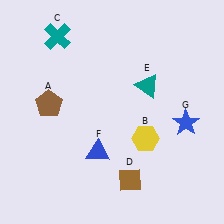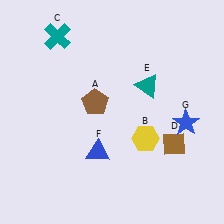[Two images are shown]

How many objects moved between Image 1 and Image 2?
2 objects moved between the two images.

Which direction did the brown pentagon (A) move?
The brown pentagon (A) moved right.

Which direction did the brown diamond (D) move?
The brown diamond (D) moved right.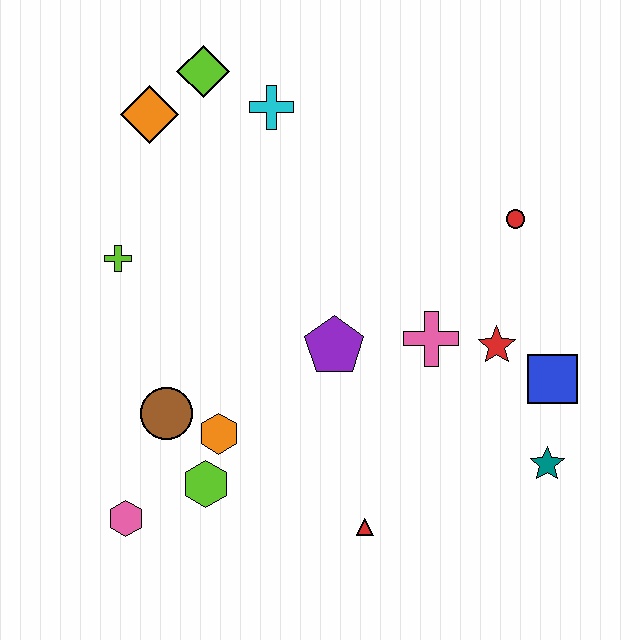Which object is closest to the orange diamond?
The lime diamond is closest to the orange diamond.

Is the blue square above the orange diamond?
No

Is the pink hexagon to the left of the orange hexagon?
Yes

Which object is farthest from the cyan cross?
The teal star is farthest from the cyan cross.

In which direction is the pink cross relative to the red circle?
The pink cross is below the red circle.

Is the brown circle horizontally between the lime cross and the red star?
Yes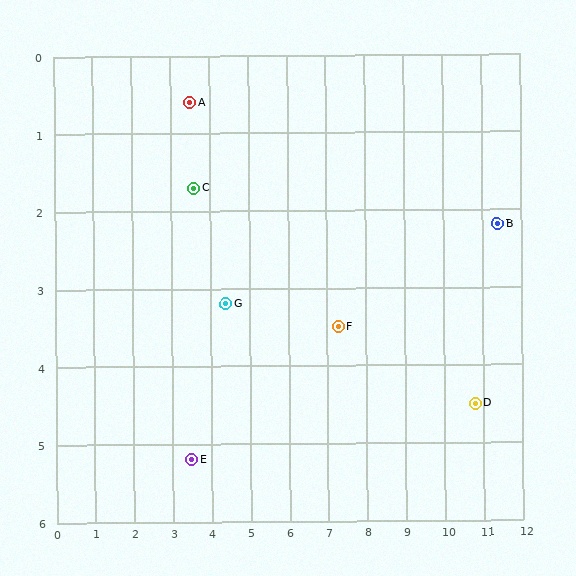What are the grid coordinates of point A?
Point A is at approximately (3.5, 0.6).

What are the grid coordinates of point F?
Point F is at approximately (7.3, 3.5).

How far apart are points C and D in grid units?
Points C and D are about 7.7 grid units apart.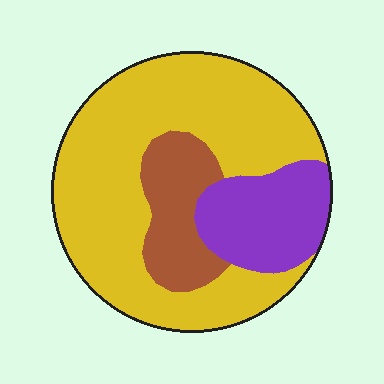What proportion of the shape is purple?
Purple takes up less than a quarter of the shape.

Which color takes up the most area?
Yellow, at roughly 65%.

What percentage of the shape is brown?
Brown covers about 15% of the shape.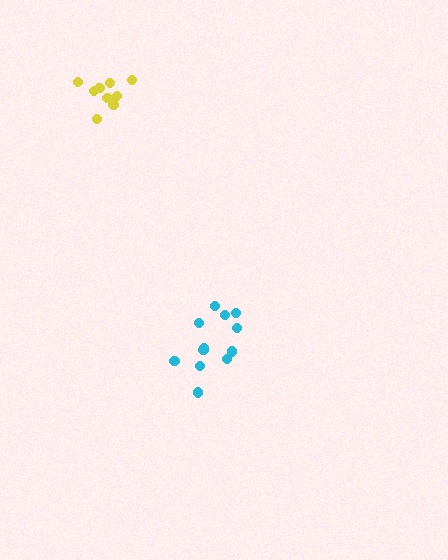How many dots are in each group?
Group 1: 10 dots, Group 2: 12 dots (22 total).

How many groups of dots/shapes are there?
There are 2 groups.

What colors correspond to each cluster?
The clusters are colored: yellow, cyan.